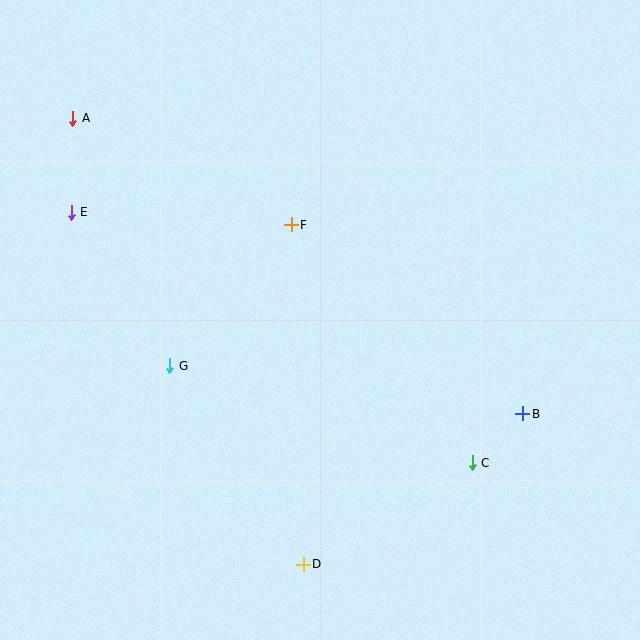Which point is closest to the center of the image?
Point F at (291, 225) is closest to the center.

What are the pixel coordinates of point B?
Point B is at (523, 414).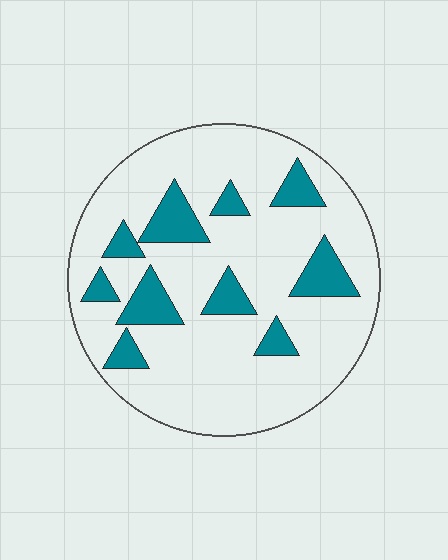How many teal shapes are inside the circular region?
10.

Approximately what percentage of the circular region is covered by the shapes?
Approximately 20%.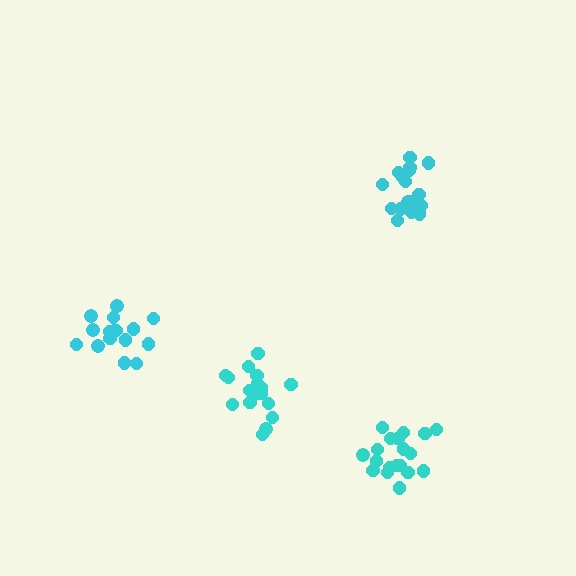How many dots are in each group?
Group 1: 19 dots, Group 2: 19 dots, Group 3: 16 dots, Group 4: 18 dots (72 total).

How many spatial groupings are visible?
There are 4 spatial groupings.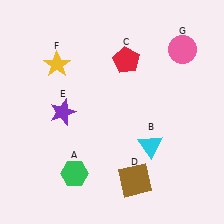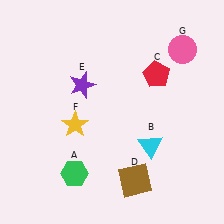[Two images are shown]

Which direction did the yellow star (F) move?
The yellow star (F) moved down.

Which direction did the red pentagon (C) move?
The red pentagon (C) moved right.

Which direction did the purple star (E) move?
The purple star (E) moved up.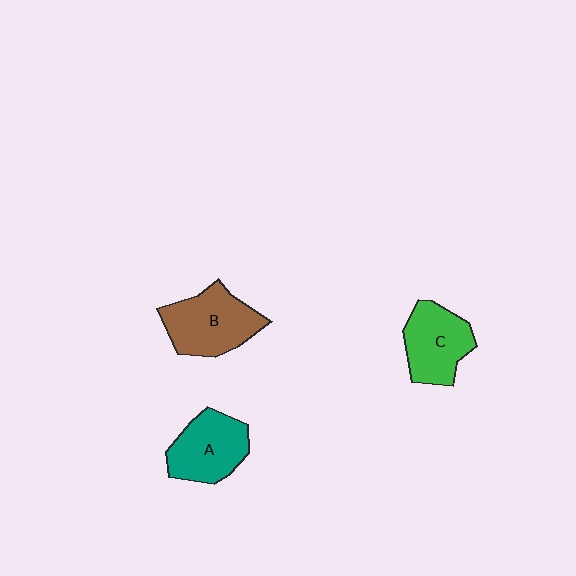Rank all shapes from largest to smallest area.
From largest to smallest: B (brown), A (teal), C (green).